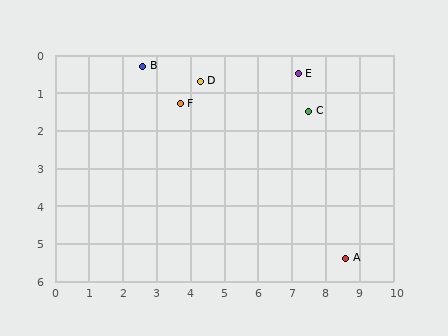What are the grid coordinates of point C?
Point C is at approximately (7.5, 1.5).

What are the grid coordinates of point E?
Point E is at approximately (7.2, 0.5).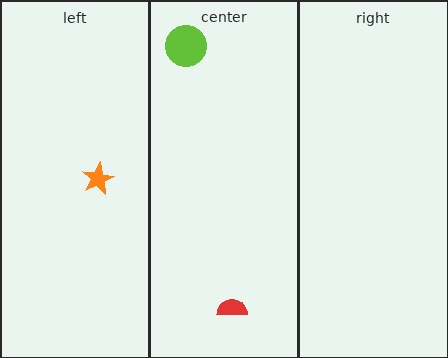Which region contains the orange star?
The left region.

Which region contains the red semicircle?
The center region.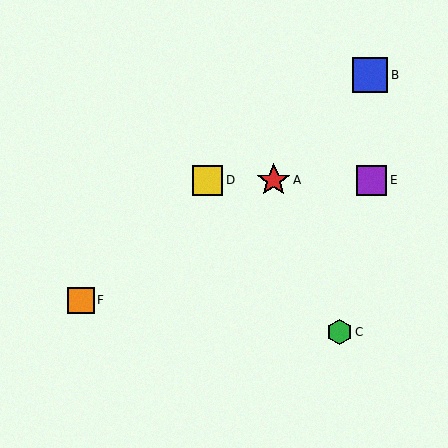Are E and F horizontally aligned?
No, E is at y≈180 and F is at y≈300.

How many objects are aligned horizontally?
3 objects (A, D, E) are aligned horizontally.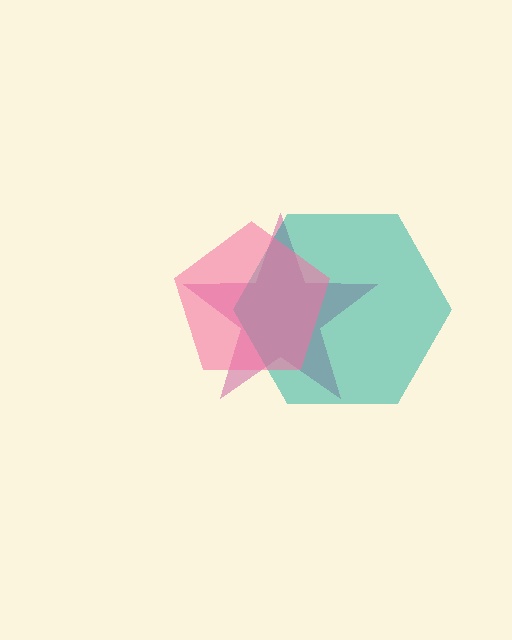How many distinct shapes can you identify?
There are 3 distinct shapes: a magenta star, a teal hexagon, a pink pentagon.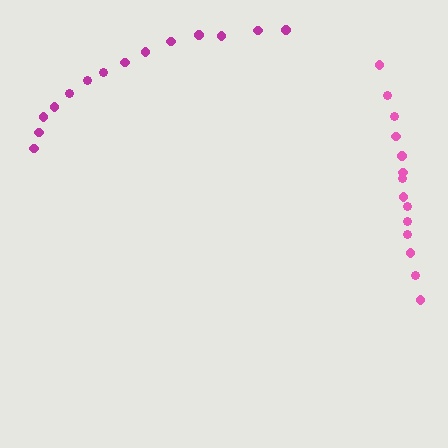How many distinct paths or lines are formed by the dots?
There are 2 distinct paths.